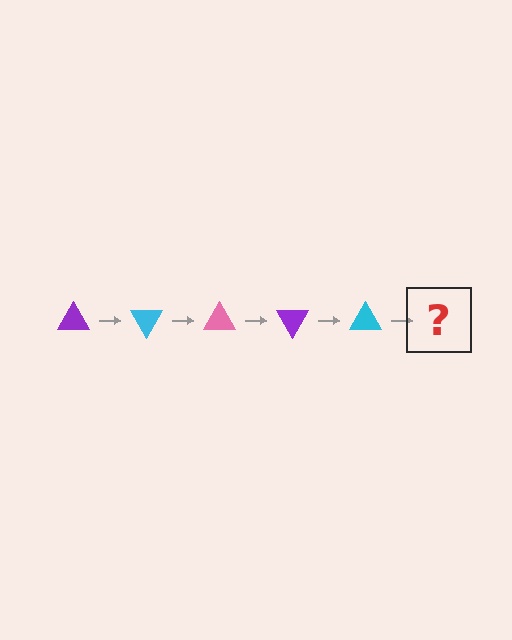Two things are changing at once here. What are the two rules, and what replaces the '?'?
The two rules are that it rotates 60 degrees each step and the color cycles through purple, cyan, and pink. The '?' should be a pink triangle, rotated 300 degrees from the start.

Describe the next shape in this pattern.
It should be a pink triangle, rotated 300 degrees from the start.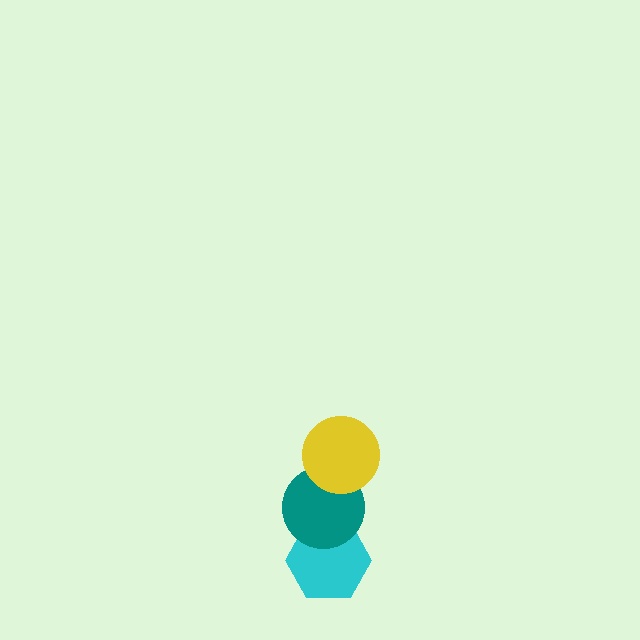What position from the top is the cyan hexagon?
The cyan hexagon is 3rd from the top.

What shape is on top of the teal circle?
The yellow circle is on top of the teal circle.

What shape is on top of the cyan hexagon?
The teal circle is on top of the cyan hexagon.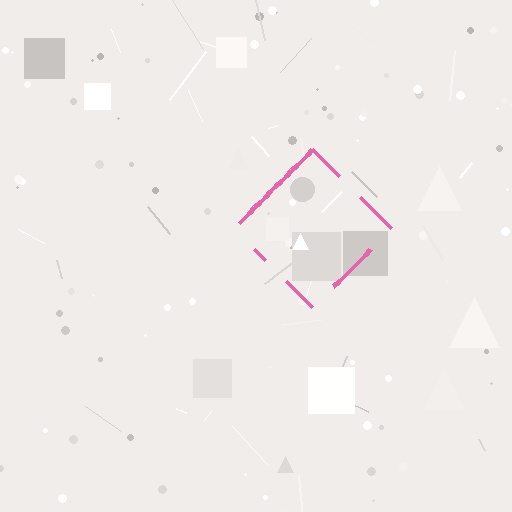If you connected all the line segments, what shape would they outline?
They would outline a diamond.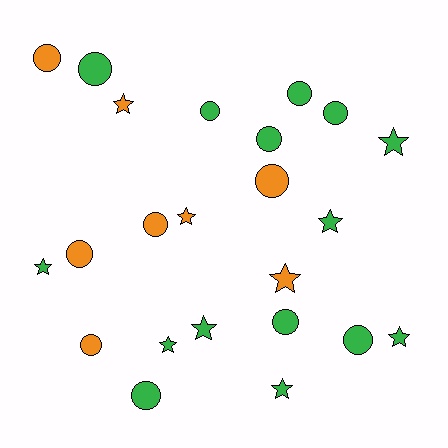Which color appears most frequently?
Green, with 15 objects.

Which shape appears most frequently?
Circle, with 13 objects.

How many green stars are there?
There are 7 green stars.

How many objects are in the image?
There are 23 objects.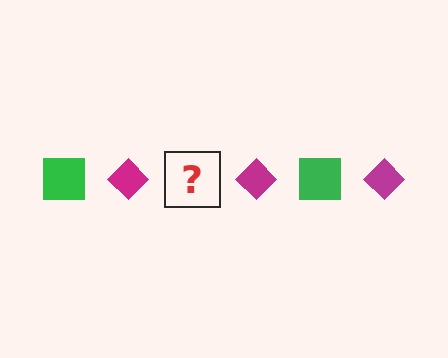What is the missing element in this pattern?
The missing element is a green square.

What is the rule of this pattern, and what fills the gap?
The rule is that the pattern alternates between green square and magenta diamond. The gap should be filled with a green square.